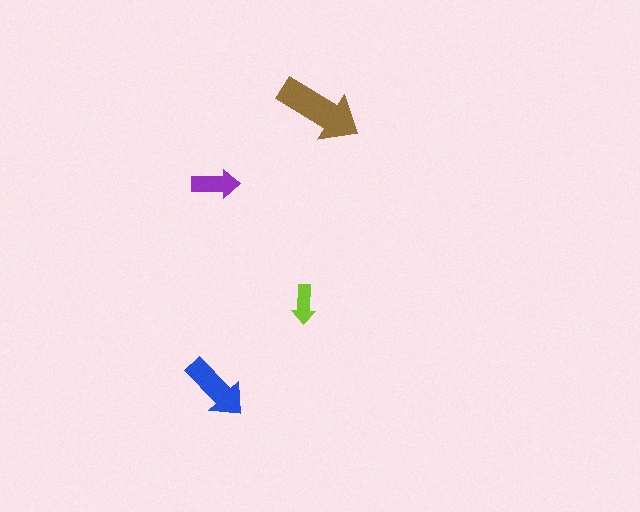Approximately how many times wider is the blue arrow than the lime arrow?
About 1.5 times wider.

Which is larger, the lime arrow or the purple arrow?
The purple one.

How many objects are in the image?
There are 4 objects in the image.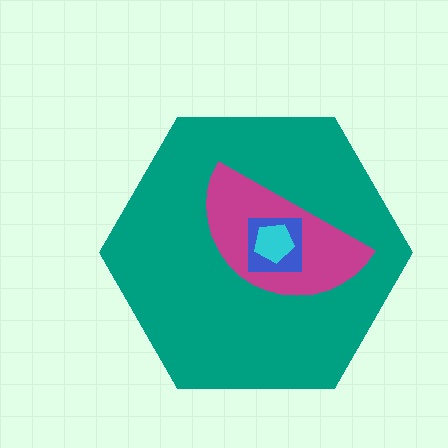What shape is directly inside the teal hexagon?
The magenta semicircle.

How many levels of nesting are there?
4.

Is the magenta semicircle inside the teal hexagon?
Yes.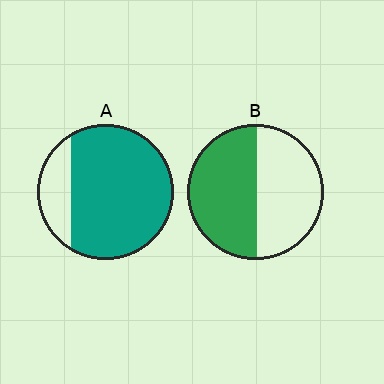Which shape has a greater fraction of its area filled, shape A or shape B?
Shape A.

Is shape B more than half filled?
Roughly half.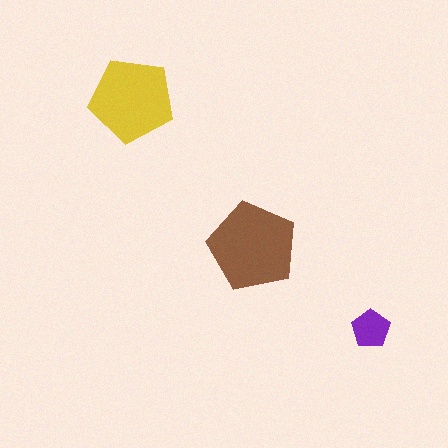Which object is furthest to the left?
The yellow pentagon is leftmost.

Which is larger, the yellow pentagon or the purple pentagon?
The yellow one.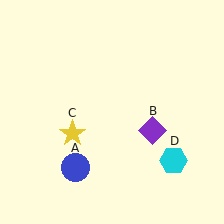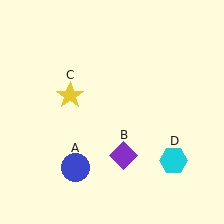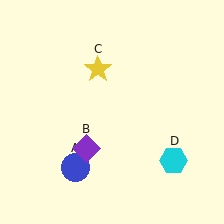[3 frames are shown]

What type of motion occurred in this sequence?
The purple diamond (object B), yellow star (object C) rotated clockwise around the center of the scene.